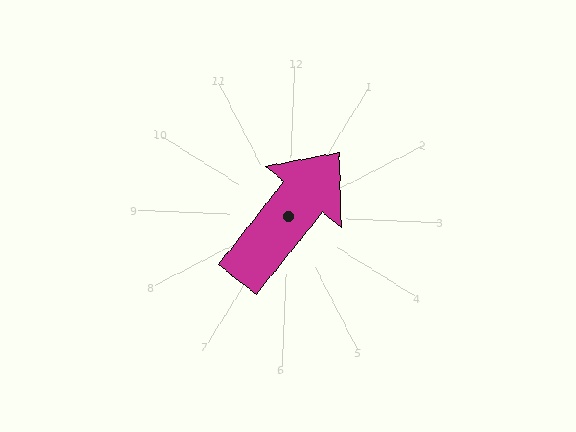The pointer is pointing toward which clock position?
Roughly 1 o'clock.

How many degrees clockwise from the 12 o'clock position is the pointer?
Approximately 36 degrees.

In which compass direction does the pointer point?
Northeast.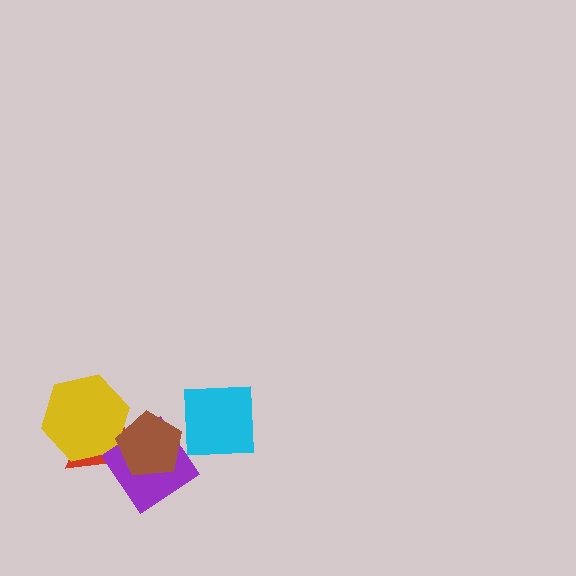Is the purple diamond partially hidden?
Yes, it is partially covered by another shape.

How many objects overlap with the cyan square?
0 objects overlap with the cyan square.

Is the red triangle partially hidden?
Yes, it is partially covered by another shape.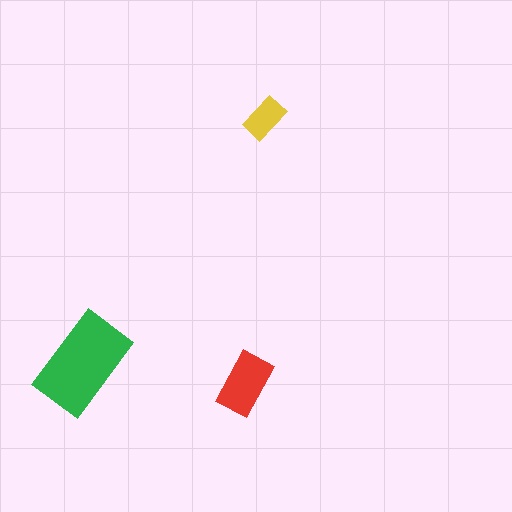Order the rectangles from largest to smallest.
the green one, the red one, the yellow one.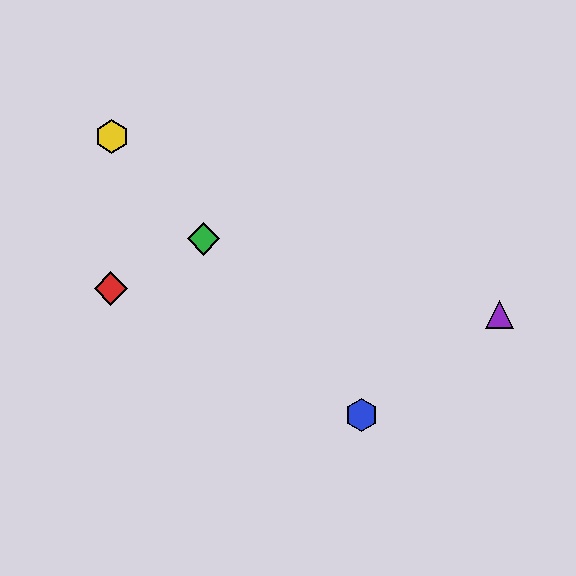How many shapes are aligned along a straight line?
3 shapes (the blue hexagon, the green diamond, the yellow hexagon) are aligned along a straight line.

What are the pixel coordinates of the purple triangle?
The purple triangle is at (499, 314).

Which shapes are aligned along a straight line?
The blue hexagon, the green diamond, the yellow hexagon are aligned along a straight line.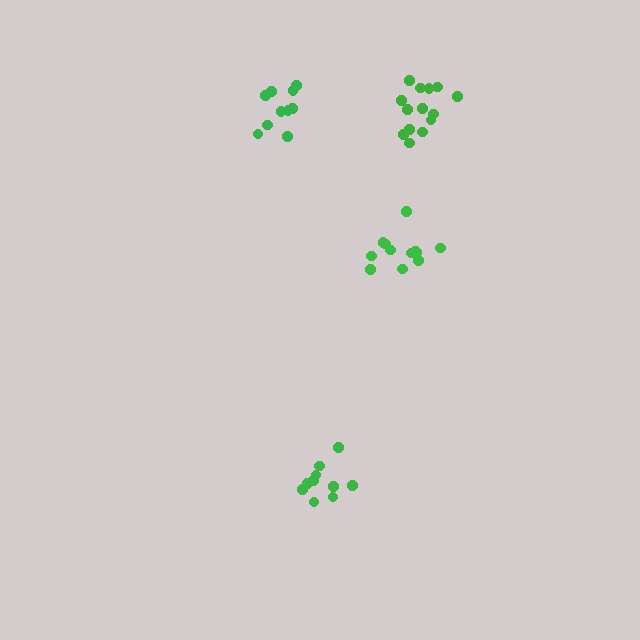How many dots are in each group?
Group 1: 10 dots, Group 2: 10 dots, Group 3: 12 dots, Group 4: 14 dots (46 total).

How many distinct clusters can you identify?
There are 4 distinct clusters.